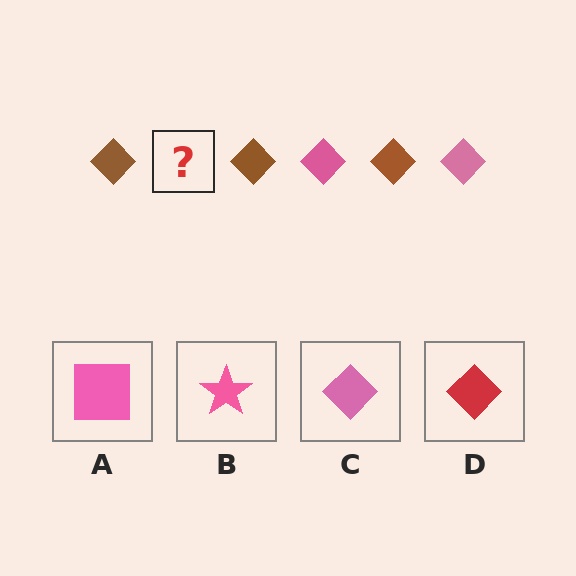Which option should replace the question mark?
Option C.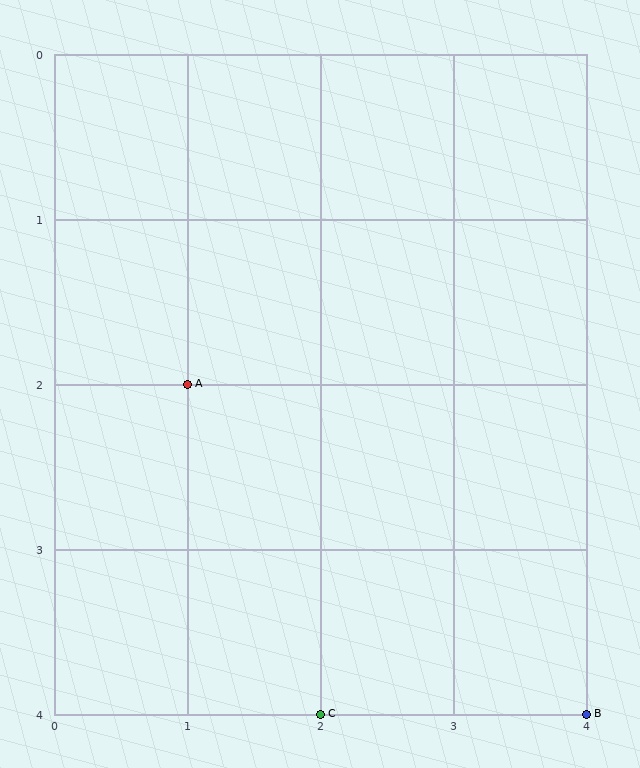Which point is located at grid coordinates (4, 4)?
Point B is at (4, 4).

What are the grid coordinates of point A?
Point A is at grid coordinates (1, 2).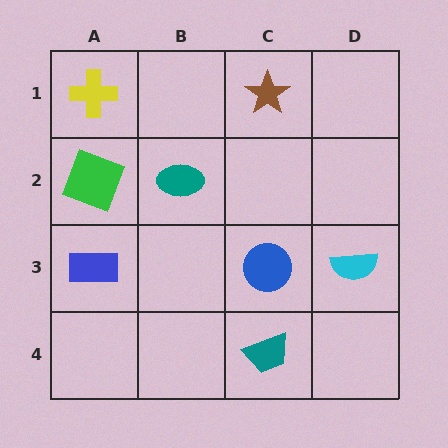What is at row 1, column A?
A yellow cross.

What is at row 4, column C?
A teal trapezoid.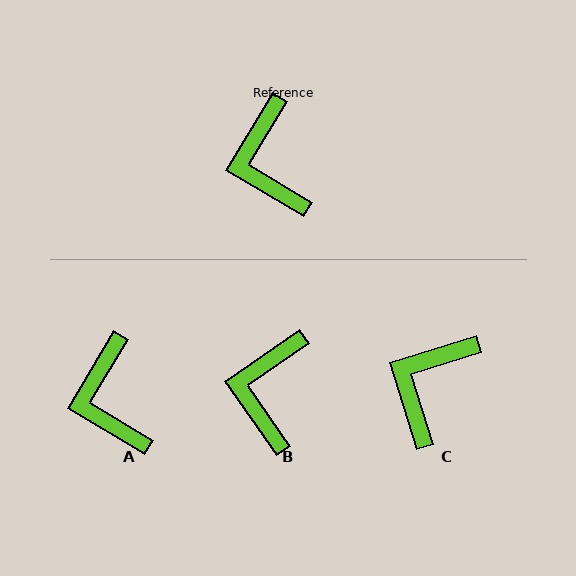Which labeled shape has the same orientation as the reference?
A.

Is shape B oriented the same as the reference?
No, it is off by about 24 degrees.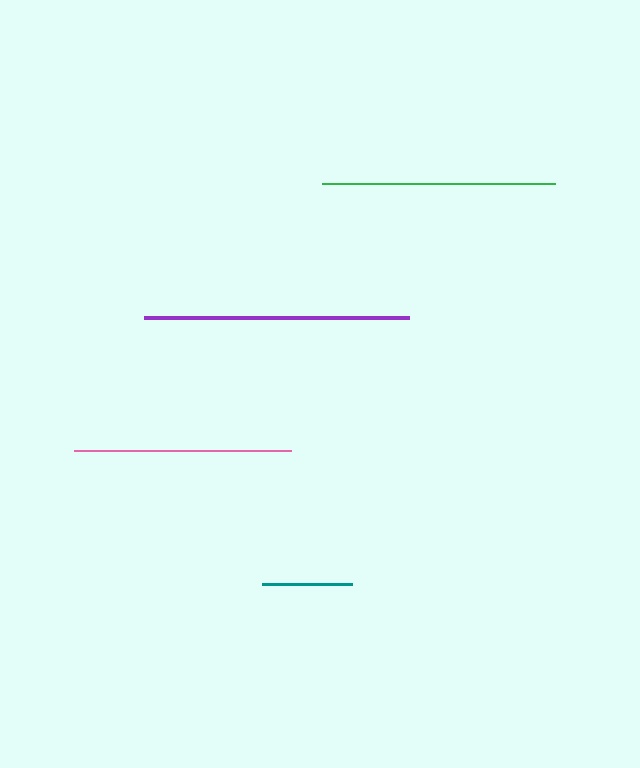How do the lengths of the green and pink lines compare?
The green and pink lines are approximately the same length.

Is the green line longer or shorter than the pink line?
The green line is longer than the pink line.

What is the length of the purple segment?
The purple segment is approximately 265 pixels long.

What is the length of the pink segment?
The pink segment is approximately 217 pixels long.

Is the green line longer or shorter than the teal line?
The green line is longer than the teal line.